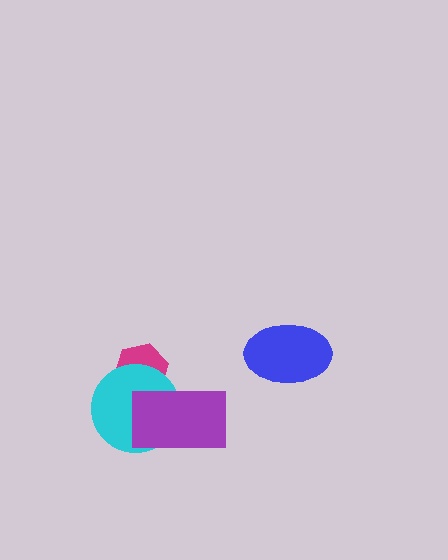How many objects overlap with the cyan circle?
2 objects overlap with the cyan circle.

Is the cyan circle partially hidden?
Yes, it is partially covered by another shape.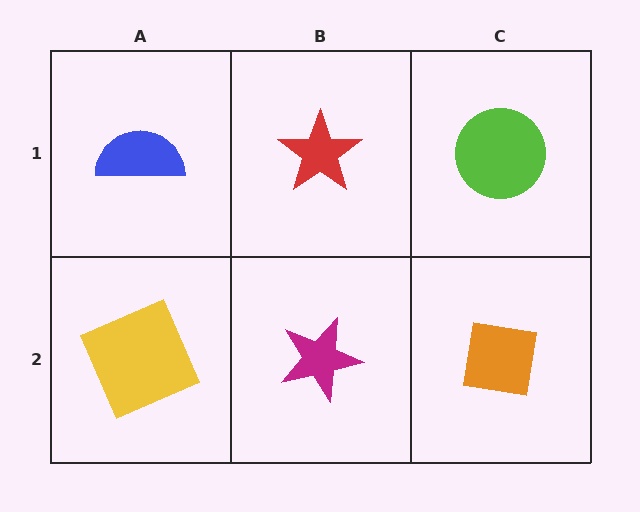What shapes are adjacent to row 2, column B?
A red star (row 1, column B), a yellow square (row 2, column A), an orange square (row 2, column C).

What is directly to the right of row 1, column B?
A lime circle.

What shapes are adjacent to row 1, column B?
A magenta star (row 2, column B), a blue semicircle (row 1, column A), a lime circle (row 1, column C).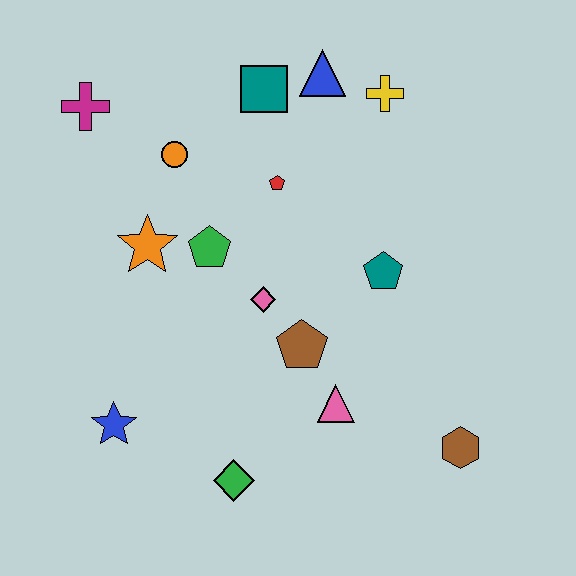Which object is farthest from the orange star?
The brown hexagon is farthest from the orange star.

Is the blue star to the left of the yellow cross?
Yes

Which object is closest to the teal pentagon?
The brown pentagon is closest to the teal pentagon.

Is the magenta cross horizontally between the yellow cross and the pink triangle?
No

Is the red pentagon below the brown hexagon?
No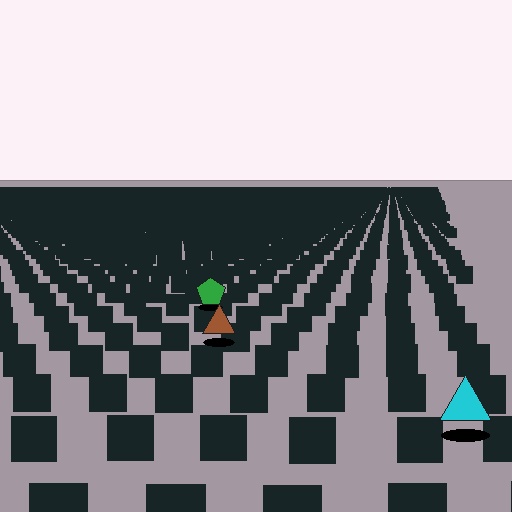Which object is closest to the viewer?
The cyan triangle is closest. The texture marks near it are larger and more spread out.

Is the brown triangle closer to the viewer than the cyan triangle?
No. The cyan triangle is closer — you can tell from the texture gradient: the ground texture is coarser near it.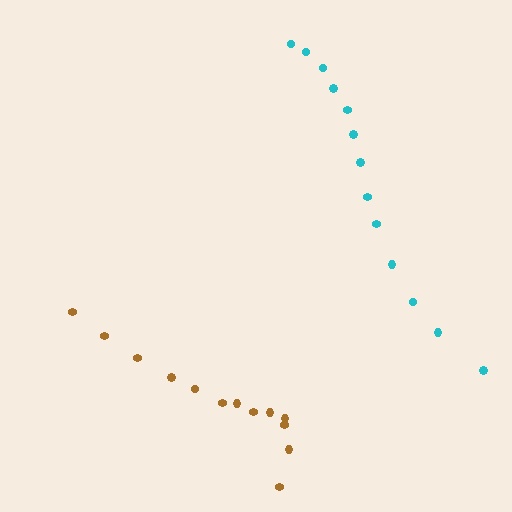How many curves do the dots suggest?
There are 2 distinct paths.